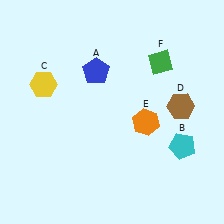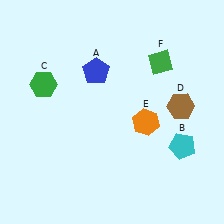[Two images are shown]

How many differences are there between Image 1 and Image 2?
There is 1 difference between the two images.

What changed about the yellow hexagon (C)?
In Image 1, C is yellow. In Image 2, it changed to green.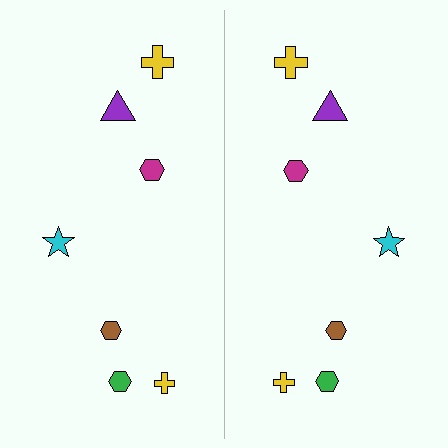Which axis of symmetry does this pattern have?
The pattern has a vertical axis of symmetry running through the center of the image.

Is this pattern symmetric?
Yes, this pattern has bilateral (reflection) symmetry.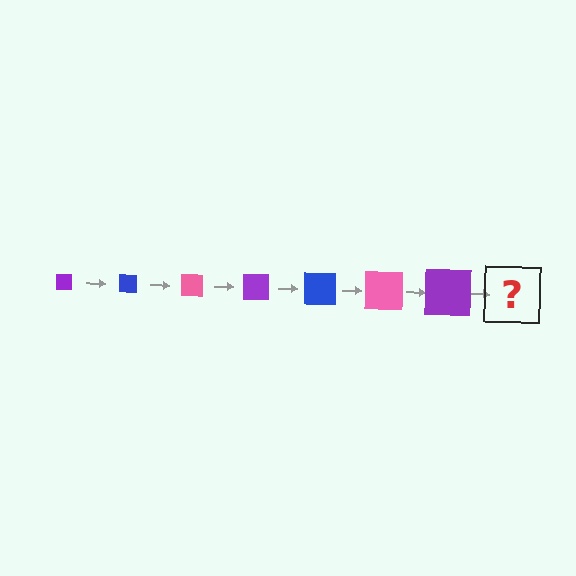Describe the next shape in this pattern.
It should be a blue square, larger than the previous one.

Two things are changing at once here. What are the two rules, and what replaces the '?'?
The two rules are that the square grows larger each step and the color cycles through purple, blue, and pink. The '?' should be a blue square, larger than the previous one.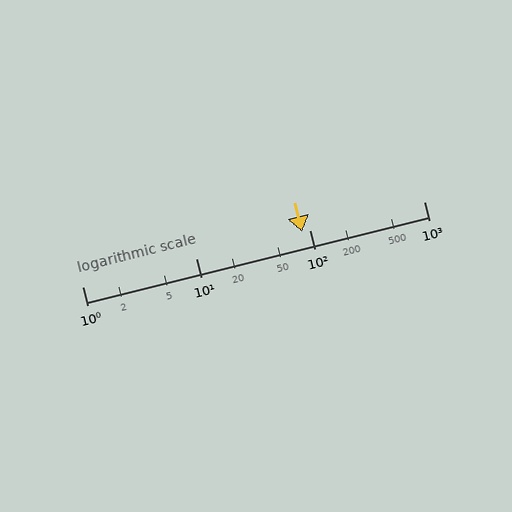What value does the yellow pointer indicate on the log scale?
The pointer indicates approximately 85.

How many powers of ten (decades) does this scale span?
The scale spans 3 decades, from 1 to 1000.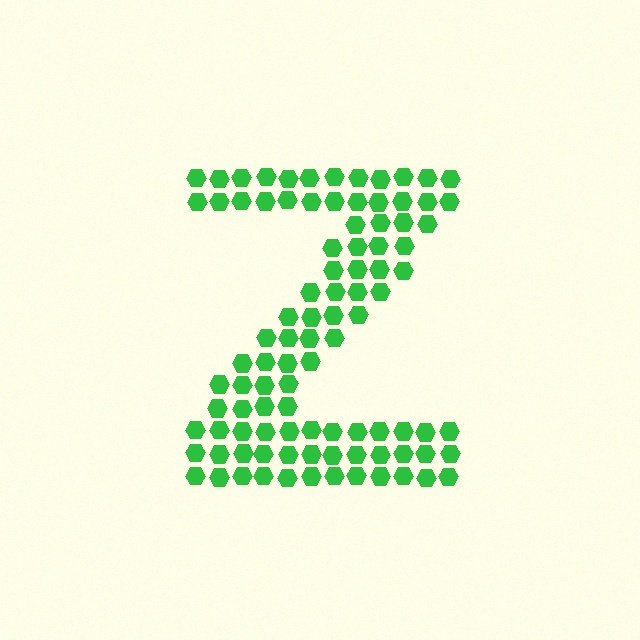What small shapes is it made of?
It is made of small hexagons.